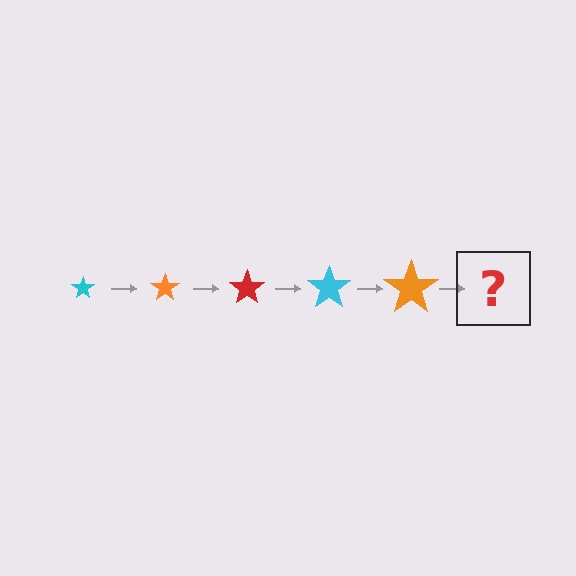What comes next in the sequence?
The next element should be a red star, larger than the previous one.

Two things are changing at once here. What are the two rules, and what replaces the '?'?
The two rules are that the star grows larger each step and the color cycles through cyan, orange, and red. The '?' should be a red star, larger than the previous one.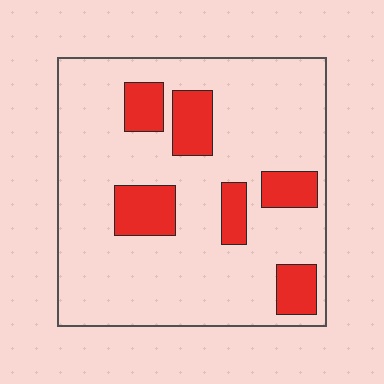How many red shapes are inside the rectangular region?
6.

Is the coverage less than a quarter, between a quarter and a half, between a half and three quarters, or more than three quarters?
Less than a quarter.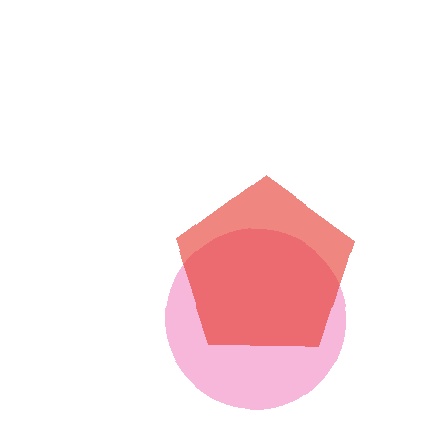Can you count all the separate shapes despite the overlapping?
Yes, there are 2 separate shapes.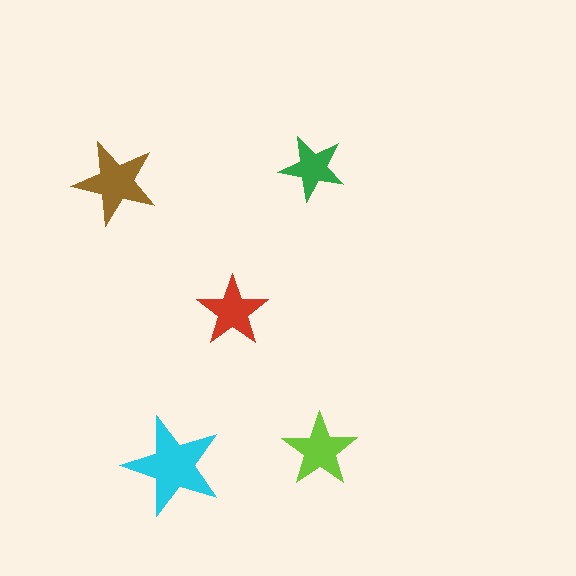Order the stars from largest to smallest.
the cyan one, the brown one, the lime one, the red one, the green one.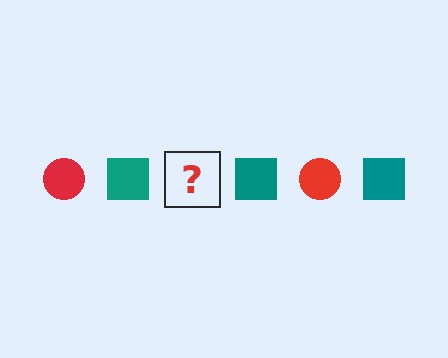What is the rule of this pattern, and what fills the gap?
The rule is that the pattern alternates between red circle and teal square. The gap should be filled with a red circle.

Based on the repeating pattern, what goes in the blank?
The blank should be a red circle.